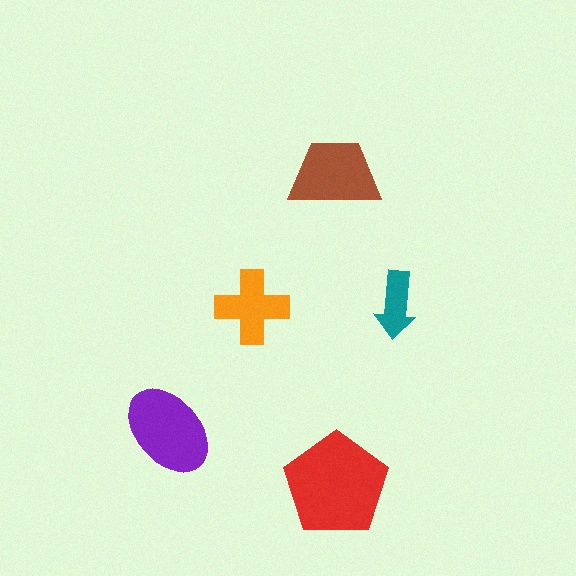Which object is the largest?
The red pentagon.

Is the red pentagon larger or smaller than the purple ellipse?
Larger.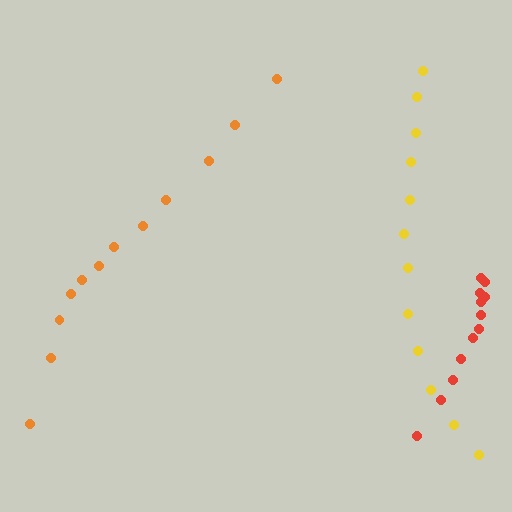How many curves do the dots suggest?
There are 3 distinct paths.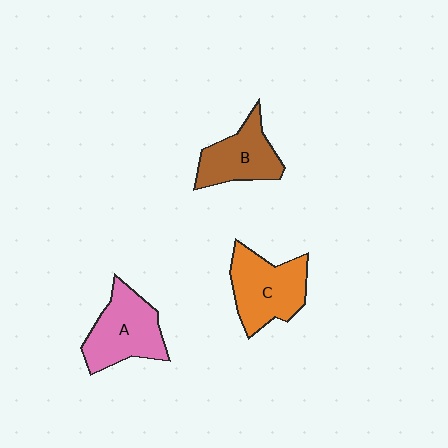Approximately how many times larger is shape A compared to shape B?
Approximately 1.2 times.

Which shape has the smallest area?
Shape B (brown).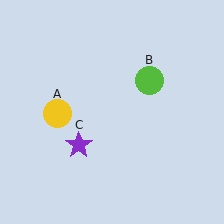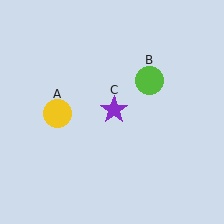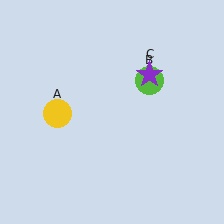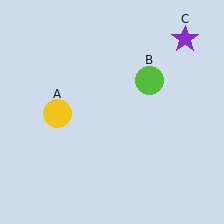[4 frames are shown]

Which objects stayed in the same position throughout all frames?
Yellow circle (object A) and lime circle (object B) remained stationary.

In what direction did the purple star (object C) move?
The purple star (object C) moved up and to the right.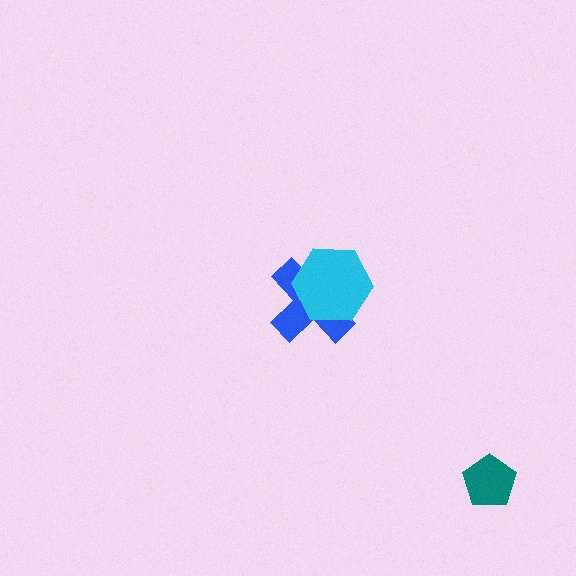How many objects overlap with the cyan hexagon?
1 object overlaps with the cyan hexagon.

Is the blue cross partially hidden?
Yes, it is partially covered by another shape.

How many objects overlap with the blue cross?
1 object overlaps with the blue cross.